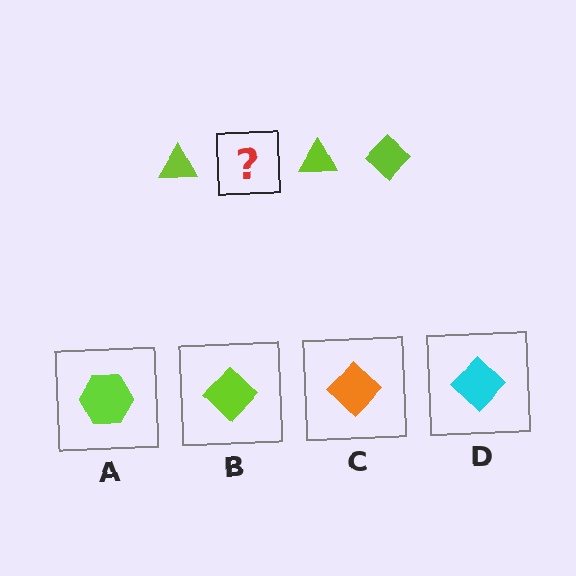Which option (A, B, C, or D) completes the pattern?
B.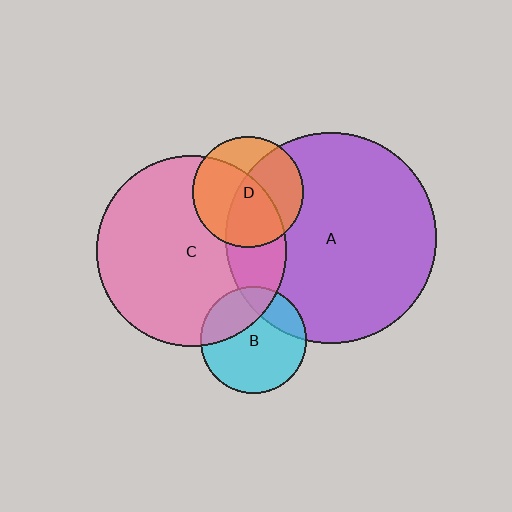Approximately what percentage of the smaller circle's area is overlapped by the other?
Approximately 30%.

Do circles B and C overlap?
Yes.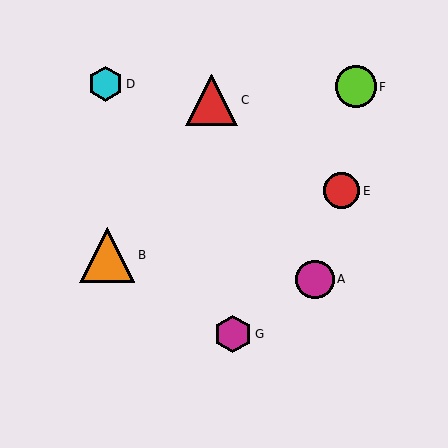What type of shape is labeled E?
Shape E is a red circle.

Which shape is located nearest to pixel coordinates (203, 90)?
The red triangle (labeled C) at (212, 100) is nearest to that location.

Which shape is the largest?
The orange triangle (labeled B) is the largest.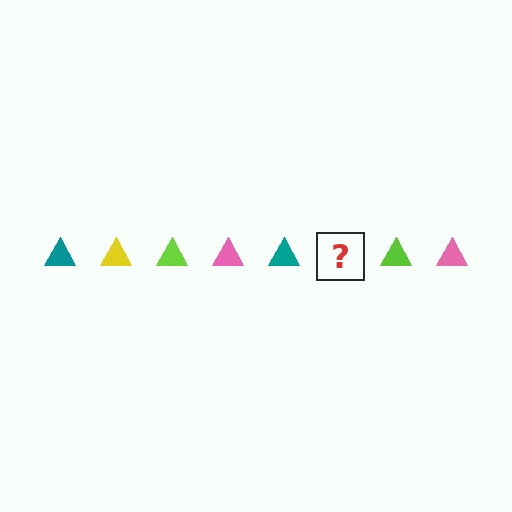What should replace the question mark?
The question mark should be replaced with a yellow triangle.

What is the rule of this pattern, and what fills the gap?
The rule is that the pattern cycles through teal, yellow, lime, pink triangles. The gap should be filled with a yellow triangle.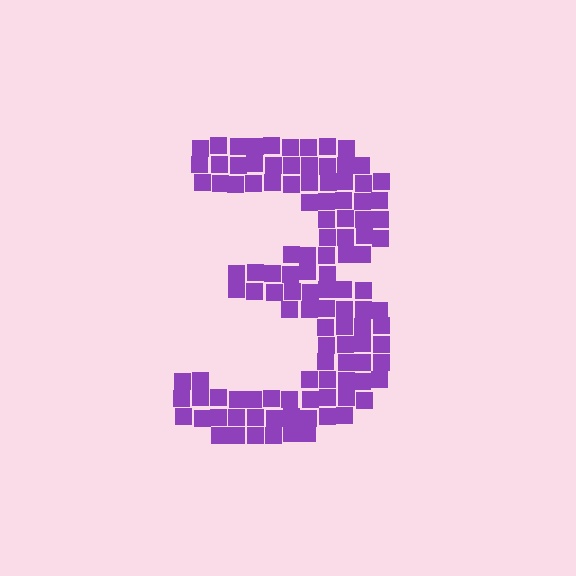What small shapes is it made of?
It is made of small squares.